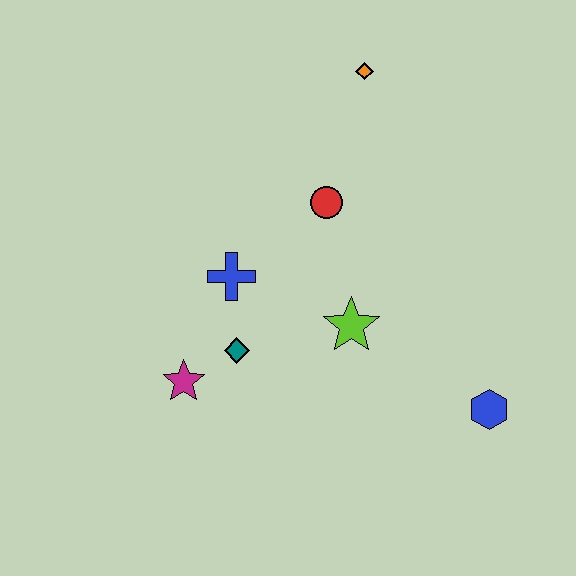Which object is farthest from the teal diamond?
The orange diamond is farthest from the teal diamond.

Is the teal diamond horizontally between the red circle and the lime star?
No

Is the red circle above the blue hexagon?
Yes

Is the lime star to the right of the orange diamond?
No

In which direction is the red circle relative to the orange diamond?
The red circle is below the orange diamond.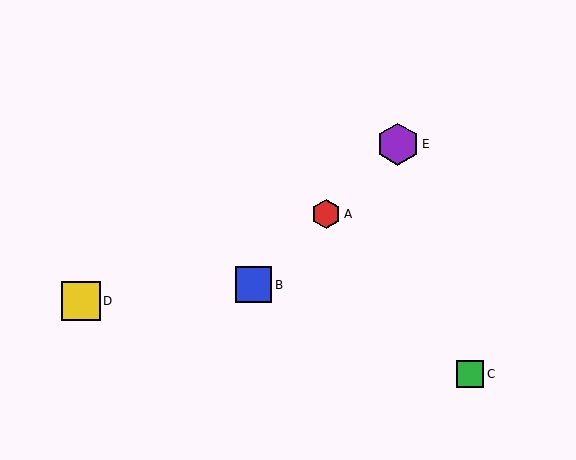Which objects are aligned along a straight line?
Objects A, B, E are aligned along a straight line.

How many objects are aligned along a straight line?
3 objects (A, B, E) are aligned along a straight line.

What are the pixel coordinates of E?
Object E is at (398, 144).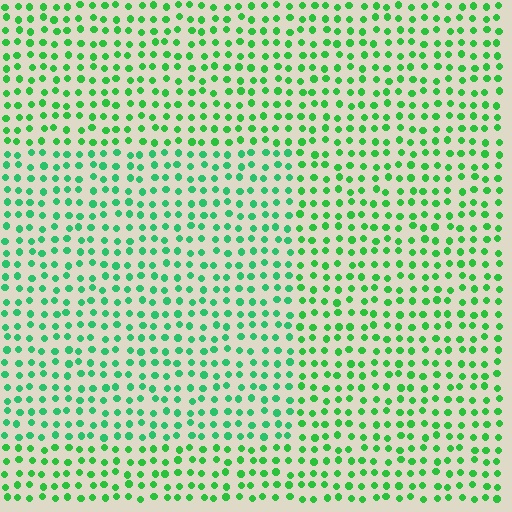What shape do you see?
I see a rectangle.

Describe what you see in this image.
The image is filled with small green elements in a uniform arrangement. A rectangle-shaped region is visible where the elements are tinted to a slightly different hue, forming a subtle color boundary.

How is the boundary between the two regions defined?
The boundary is defined purely by a slight shift in hue (about 20 degrees). Spacing, size, and orientation are identical on both sides.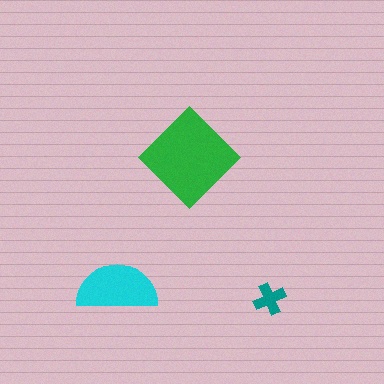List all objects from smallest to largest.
The teal cross, the cyan semicircle, the green diamond.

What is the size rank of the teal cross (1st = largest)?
3rd.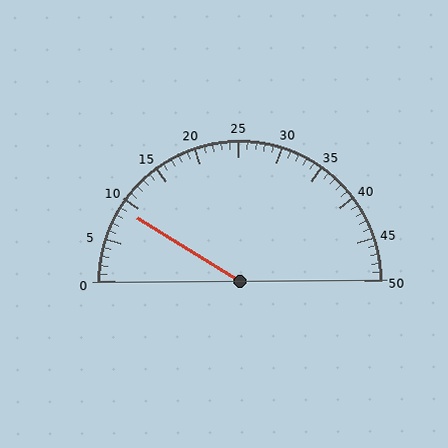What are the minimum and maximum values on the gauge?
The gauge ranges from 0 to 50.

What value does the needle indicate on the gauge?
The needle indicates approximately 9.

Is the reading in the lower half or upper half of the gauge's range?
The reading is in the lower half of the range (0 to 50).